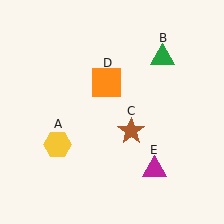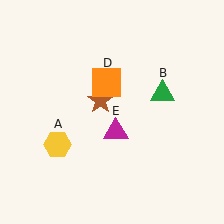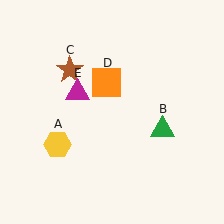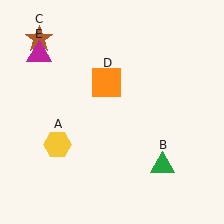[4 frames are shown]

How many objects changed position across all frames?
3 objects changed position: green triangle (object B), brown star (object C), magenta triangle (object E).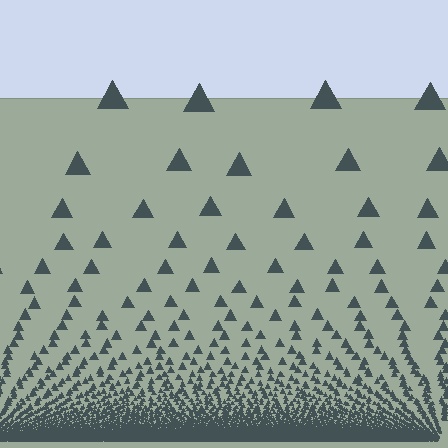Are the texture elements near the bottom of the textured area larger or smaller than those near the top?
Smaller. The gradient is inverted — elements near the bottom are smaller and denser.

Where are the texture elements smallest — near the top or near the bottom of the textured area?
Near the bottom.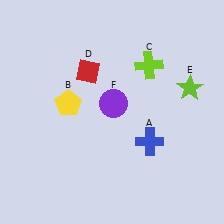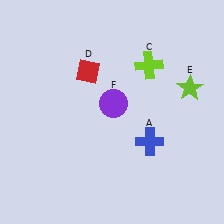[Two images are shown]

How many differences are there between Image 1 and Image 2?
There is 1 difference between the two images.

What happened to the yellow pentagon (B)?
The yellow pentagon (B) was removed in Image 2. It was in the top-left area of Image 1.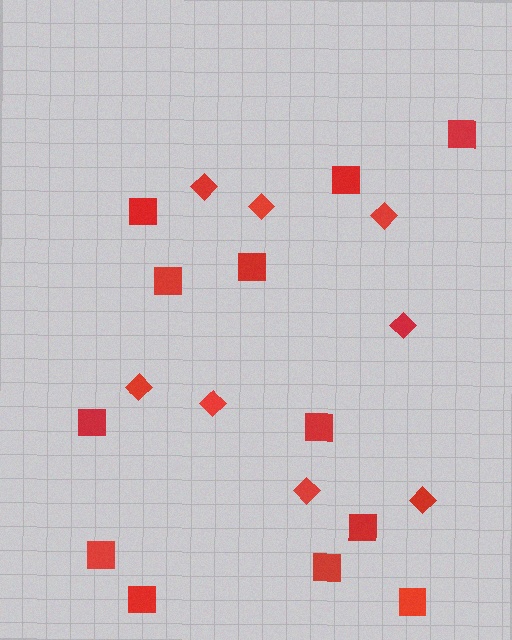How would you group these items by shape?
There are 2 groups: one group of diamonds (8) and one group of squares (12).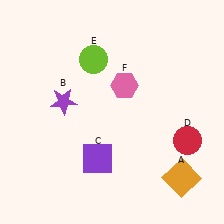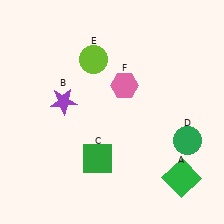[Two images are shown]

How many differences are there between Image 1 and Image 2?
There are 3 differences between the two images.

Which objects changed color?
A changed from orange to green. C changed from purple to green. D changed from red to green.